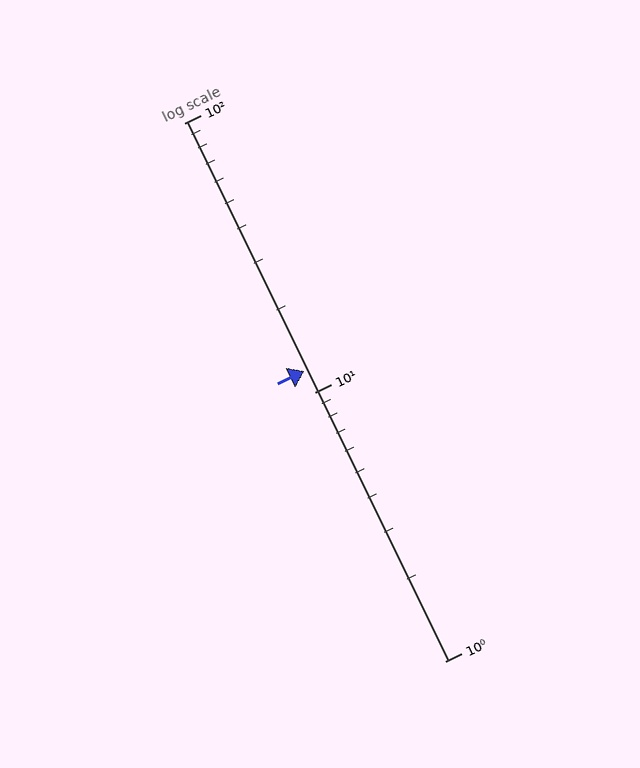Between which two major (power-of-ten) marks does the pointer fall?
The pointer is between 10 and 100.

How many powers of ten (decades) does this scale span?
The scale spans 2 decades, from 1 to 100.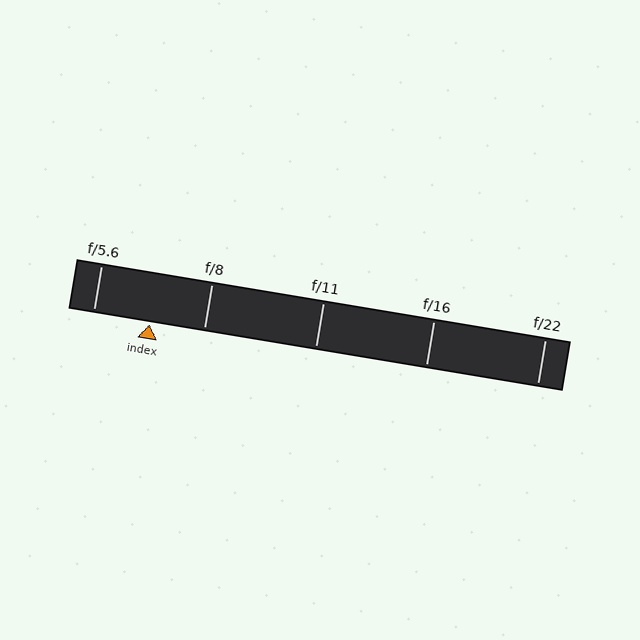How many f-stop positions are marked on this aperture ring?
There are 5 f-stop positions marked.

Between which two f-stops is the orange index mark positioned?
The index mark is between f/5.6 and f/8.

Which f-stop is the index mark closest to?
The index mark is closest to f/8.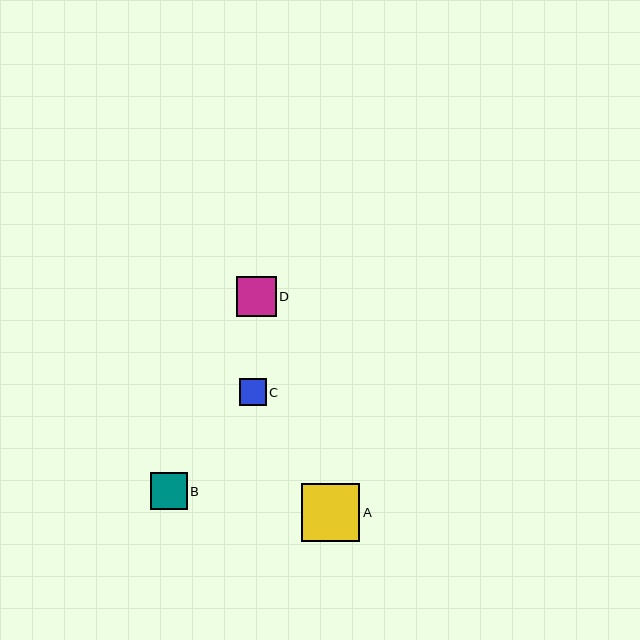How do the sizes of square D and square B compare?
Square D and square B are approximately the same size.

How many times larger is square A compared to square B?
Square A is approximately 1.6 times the size of square B.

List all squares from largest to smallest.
From largest to smallest: A, D, B, C.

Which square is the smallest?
Square C is the smallest with a size of approximately 27 pixels.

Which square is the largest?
Square A is the largest with a size of approximately 58 pixels.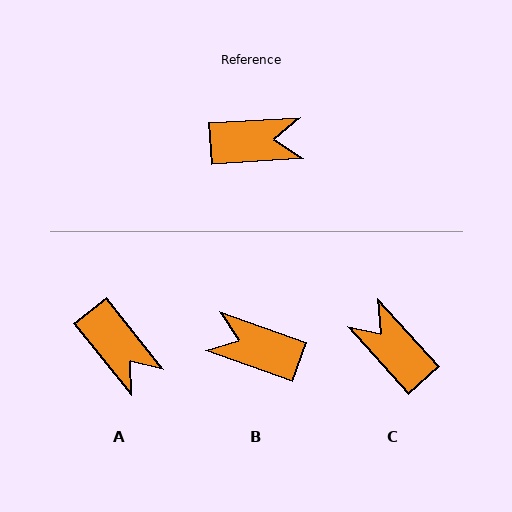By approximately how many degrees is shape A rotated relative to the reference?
Approximately 55 degrees clockwise.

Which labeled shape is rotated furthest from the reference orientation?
B, about 157 degrees away.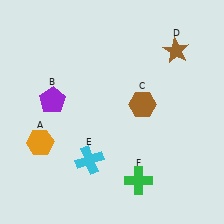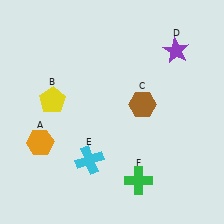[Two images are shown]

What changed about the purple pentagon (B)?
In Image 1, B is purple. In Image 2, it changed to yellow.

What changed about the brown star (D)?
In Image 1, D is brown. In Image 2, it changed to purple.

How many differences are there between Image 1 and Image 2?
There are 2 differences between the two images.